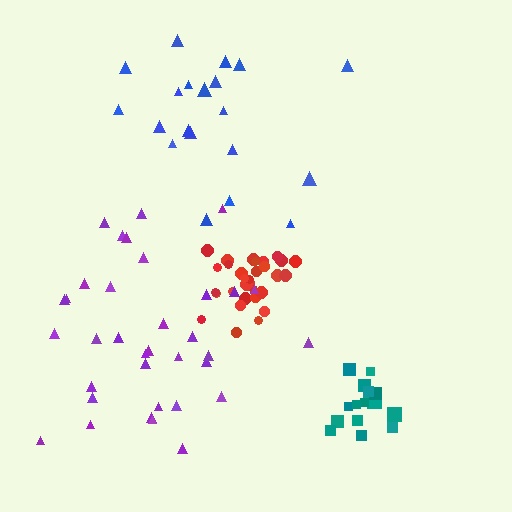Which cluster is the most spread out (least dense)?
Blue.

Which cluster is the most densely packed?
Red.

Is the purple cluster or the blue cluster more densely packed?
Purple.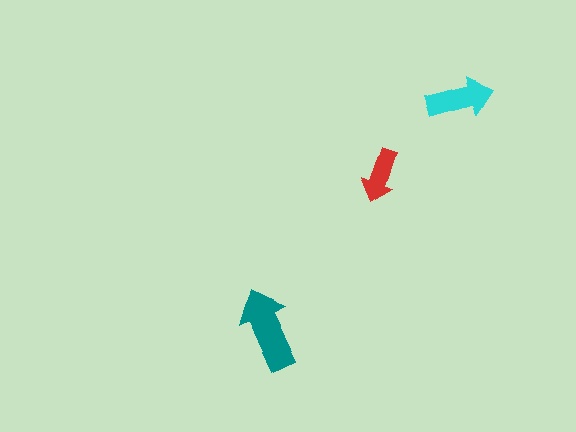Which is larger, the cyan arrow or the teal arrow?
The teal one.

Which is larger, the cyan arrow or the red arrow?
The cyan one.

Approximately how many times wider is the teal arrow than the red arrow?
About 1.5 times wider.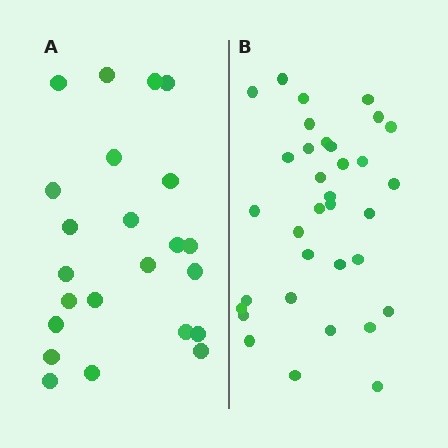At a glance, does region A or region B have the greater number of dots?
Region B (the right region) has more dots.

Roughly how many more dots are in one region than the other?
Region B has roughly 12 or so more dots than region A.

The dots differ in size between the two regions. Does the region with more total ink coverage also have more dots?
No. Region A has more total ink coverage because its dots are larger, but region B actually contains more individual dots. Total area can be misleading — the number of items is what matters here.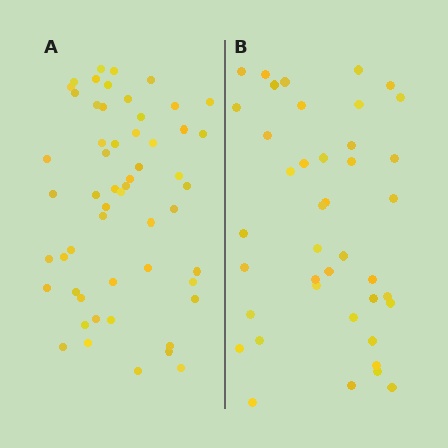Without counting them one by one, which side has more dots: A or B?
Region A (the left region) has more dots.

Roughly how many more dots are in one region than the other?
Region A has approximately 15 more dots than region B.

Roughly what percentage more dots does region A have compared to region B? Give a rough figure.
About 35% more.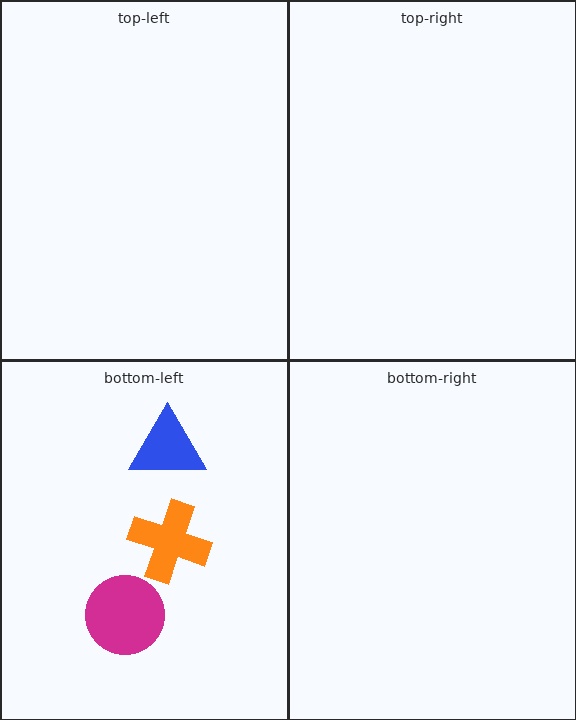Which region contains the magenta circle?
The bottom-left region.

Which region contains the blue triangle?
The bottom-left region.